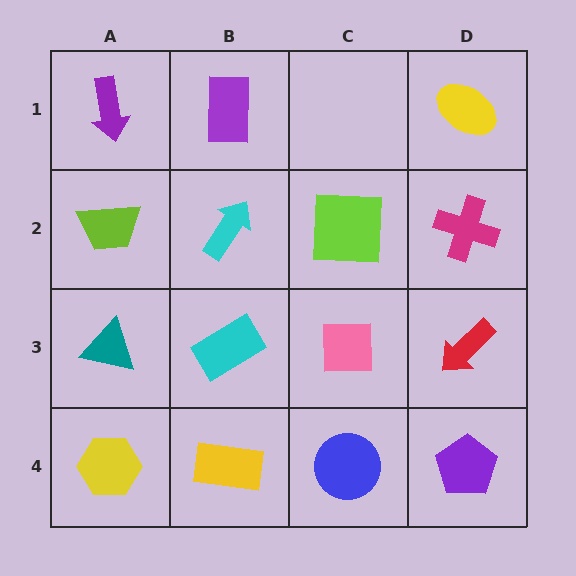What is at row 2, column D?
A magenta cross.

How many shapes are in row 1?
3 shapes.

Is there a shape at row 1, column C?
No, that cell is empty.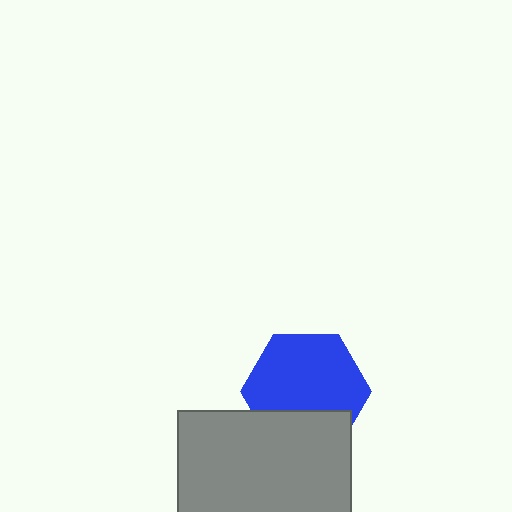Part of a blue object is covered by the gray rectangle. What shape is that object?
It is a hexagon.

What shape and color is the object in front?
The object in front is a gray rectangle.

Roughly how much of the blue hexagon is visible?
Most of it is visible (roughly 70%).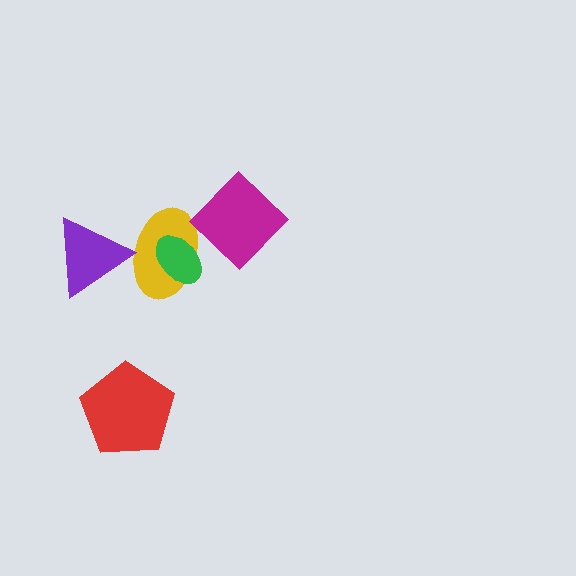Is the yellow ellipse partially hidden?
Yes, it is partially covered by another shape.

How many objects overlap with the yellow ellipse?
2 objects overlap with the yellow ellipse.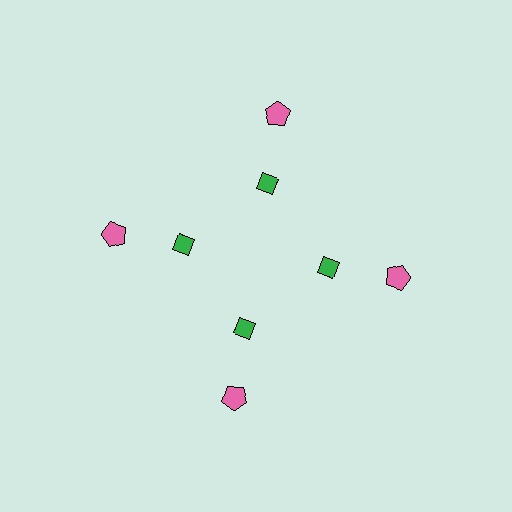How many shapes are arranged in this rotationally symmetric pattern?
There are 8 shapes, arranged in 4 groups of 2.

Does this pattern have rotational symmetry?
Yes, this pattern has 4-fold rotational symmetry. It looks the same after rotating 90 degrees around the center.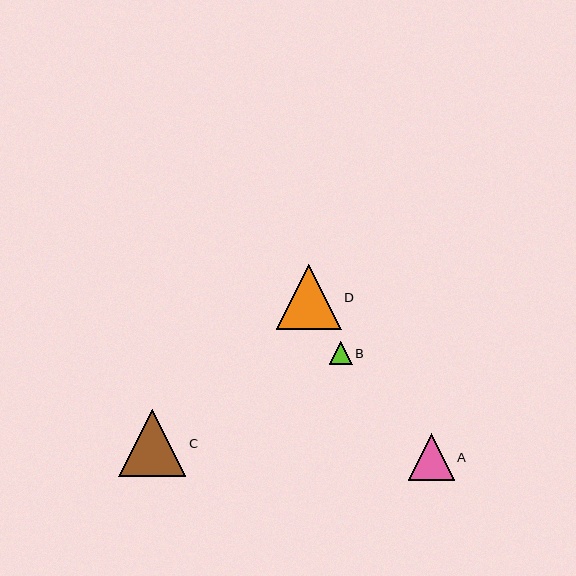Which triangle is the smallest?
Triangle B is the smallest with a size of approximately 23 pixels.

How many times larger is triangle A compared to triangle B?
Triangle A is approximately 2.0 times the size of triangle B.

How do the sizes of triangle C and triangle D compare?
Triangle C and triangle D are approximately the same size.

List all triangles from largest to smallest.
From largest to smallest: C, D, A, B.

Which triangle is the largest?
Triangle C is the largest with a size of approximately 68 pixels.